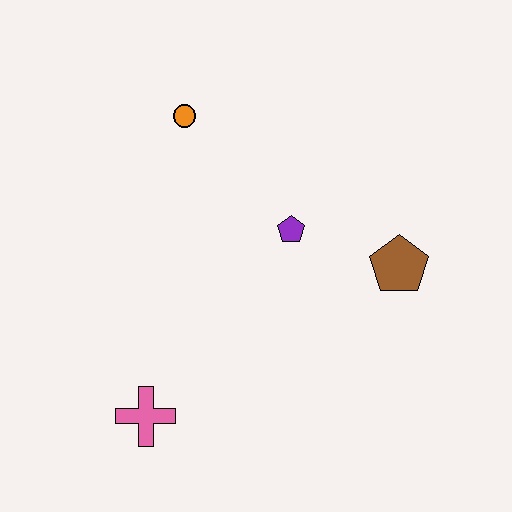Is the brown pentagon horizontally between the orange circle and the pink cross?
No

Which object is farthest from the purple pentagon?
The pink cross is farthest from the purple pentagon.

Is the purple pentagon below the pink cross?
No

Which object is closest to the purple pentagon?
The brown pentagon is closest to the purple pentagon.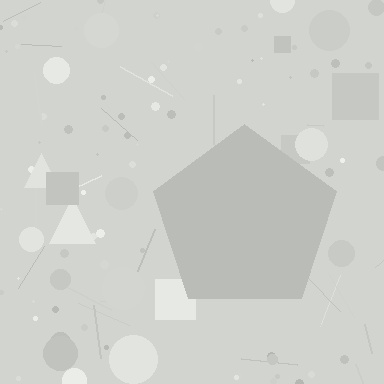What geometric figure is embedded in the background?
A pentagon is embedded in the background.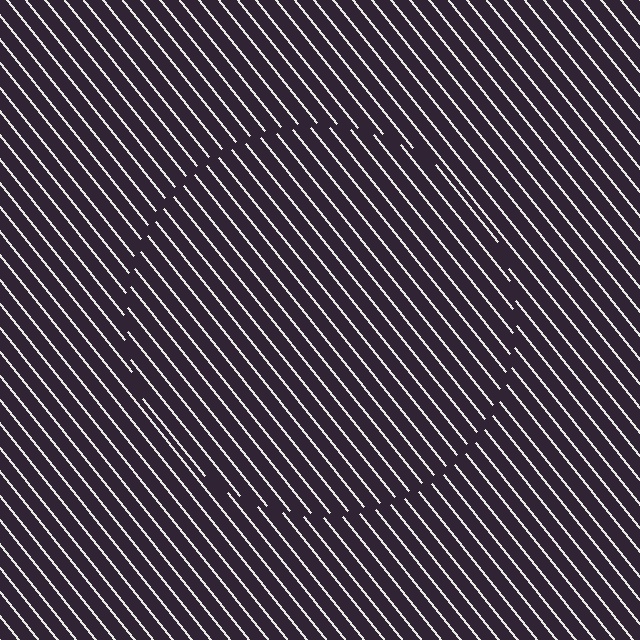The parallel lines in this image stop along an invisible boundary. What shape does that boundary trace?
An illusory circle. The interior of the shape contains the same grating, shifted by half a period — the contour is defined by the phase discontinuity where line-ends from the inner and outer gratings abut.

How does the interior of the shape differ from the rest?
The interior of the shape contains the same grating, shifted by half a period — the contour is defined by the phase discontinuity where line-ends from the inner and outer gratings abut.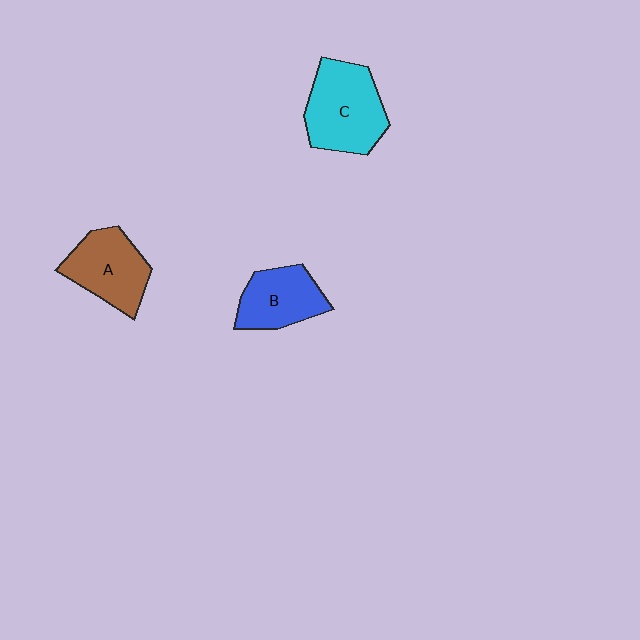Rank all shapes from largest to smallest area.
From largest to smallest: C (cyan), A (brown), B (blue).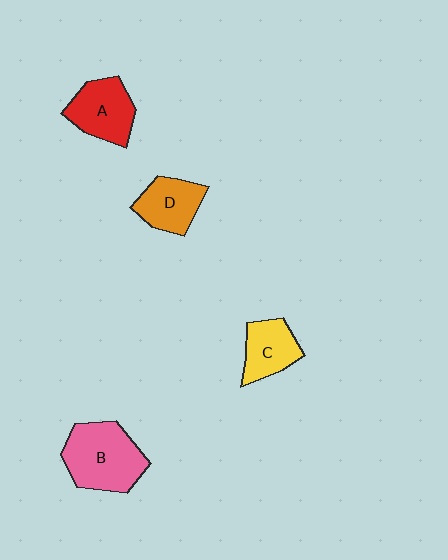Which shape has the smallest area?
Shape C (yellow).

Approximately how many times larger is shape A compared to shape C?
Approximately 1.2 times.